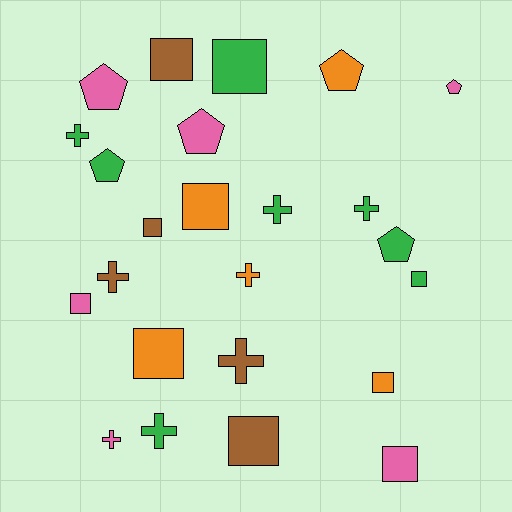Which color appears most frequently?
Green, with 8 objects.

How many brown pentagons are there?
There are no brown pentagons.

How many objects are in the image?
There are 24 objects.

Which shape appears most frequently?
Square, with 10 objects.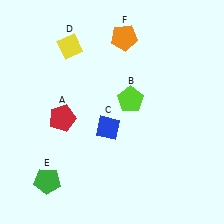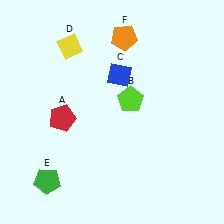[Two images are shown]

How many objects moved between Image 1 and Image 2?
1 object moved between the two images.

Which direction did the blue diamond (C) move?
The blue diamond (C) moved up.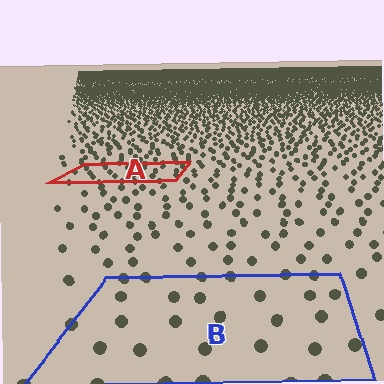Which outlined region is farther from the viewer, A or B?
Region A is farther from the viewer — the texture elements inside it appear smaller and more densely packed.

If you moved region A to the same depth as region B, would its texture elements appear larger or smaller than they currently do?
They would appear larger. At a closer depth, the same texture elements are projected at a bigger on-screen size.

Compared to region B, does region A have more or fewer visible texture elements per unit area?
Region A has more texture elements per unit area — they are packed more densely because it is farther away.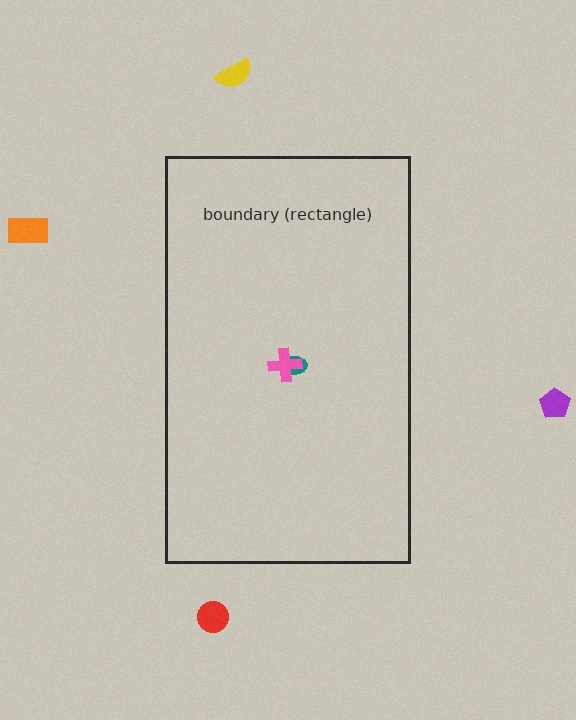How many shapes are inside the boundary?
2 inside, 4 outside.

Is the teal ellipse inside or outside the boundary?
Inside.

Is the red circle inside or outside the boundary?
Outside.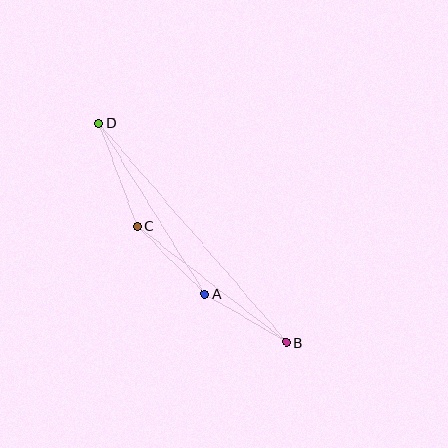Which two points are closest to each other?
Points A and B are closest to each other.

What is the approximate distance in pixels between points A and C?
The distance between A and C is approximately 96 pixels.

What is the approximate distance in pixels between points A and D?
The distance between A and D is approximately 201 pixels.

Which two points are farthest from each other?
Points B and D are farthest from each other.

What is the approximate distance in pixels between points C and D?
The distance between C and D is approximately 110 pixels.